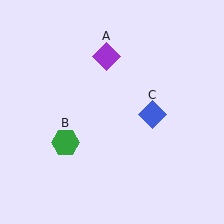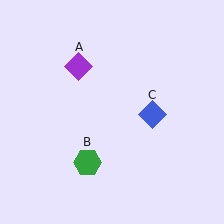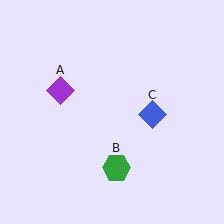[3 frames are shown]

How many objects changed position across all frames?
2 objects changed position: purple diamond (object A), green hexagon (object B).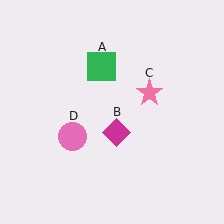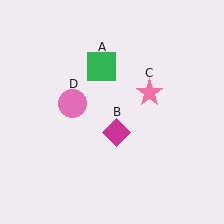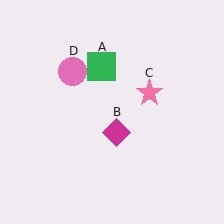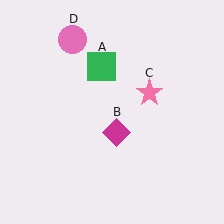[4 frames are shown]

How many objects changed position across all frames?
1 object changed position: pink circle (object D).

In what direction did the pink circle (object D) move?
The pink circle (object D) moved up.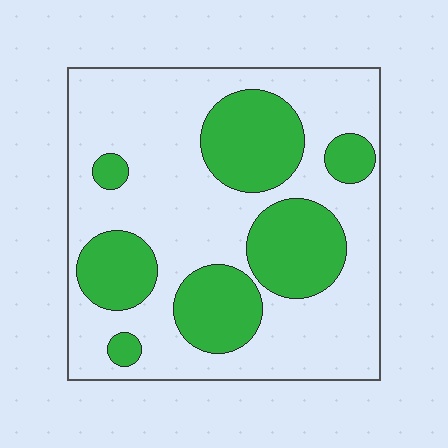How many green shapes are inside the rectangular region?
7.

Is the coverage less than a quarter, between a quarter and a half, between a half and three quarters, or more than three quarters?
Between a quarter and a half.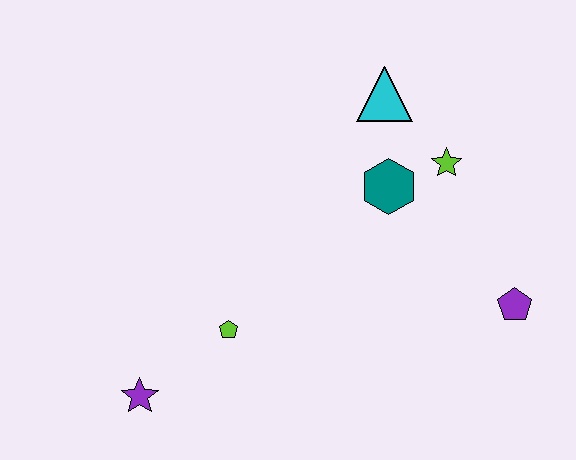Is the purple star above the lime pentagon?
No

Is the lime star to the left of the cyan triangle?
No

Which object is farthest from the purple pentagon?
The purple star is farthest from the purple pentagon.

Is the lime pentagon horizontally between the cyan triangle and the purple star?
Yes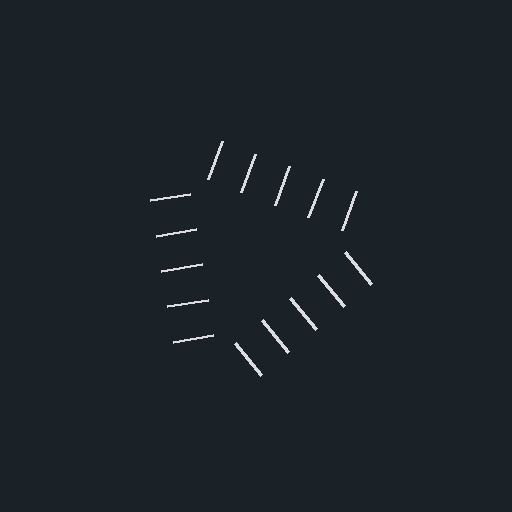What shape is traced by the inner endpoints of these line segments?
An illusory triangle — the line segments terminate on its edges but no continuous stroke is drawn.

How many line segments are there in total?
15 — 5 along each of the 3 edges.